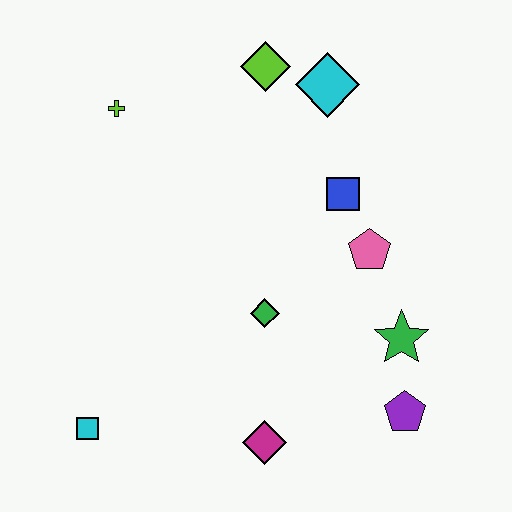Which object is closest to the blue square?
The pink pentagon is closest to the blue square.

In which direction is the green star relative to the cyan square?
The green star is to the right of the cyan square.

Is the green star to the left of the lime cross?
No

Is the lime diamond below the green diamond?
No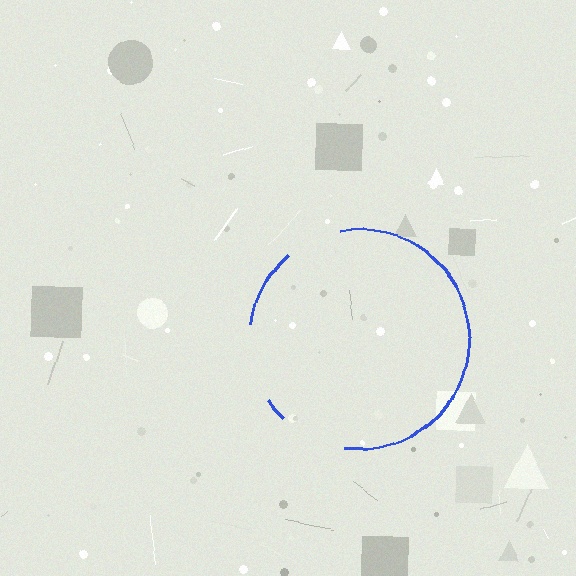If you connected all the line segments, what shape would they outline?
They would outline a circle.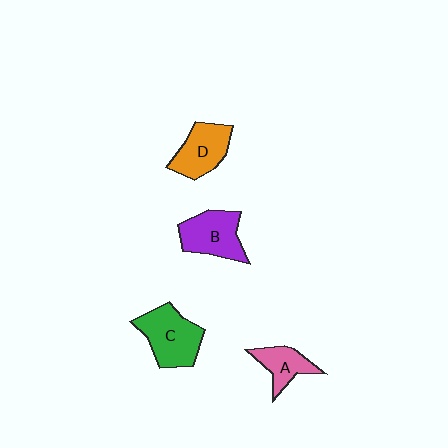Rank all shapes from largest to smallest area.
From largest to smallest: C (green), B (purple), D (orange), A (pink).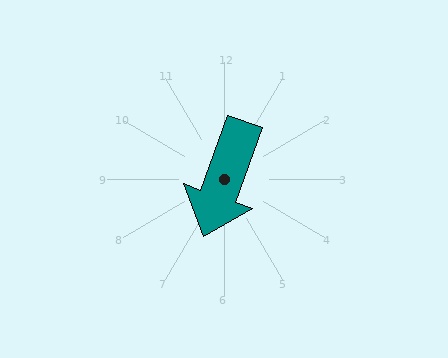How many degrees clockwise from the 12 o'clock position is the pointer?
Approximately 200 degrees.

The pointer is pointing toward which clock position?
Roughly 7 o'clock.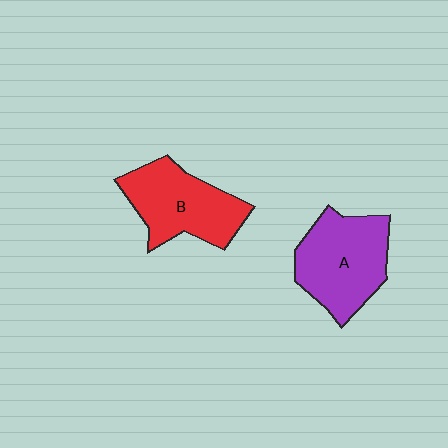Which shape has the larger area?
Shape A (purple).